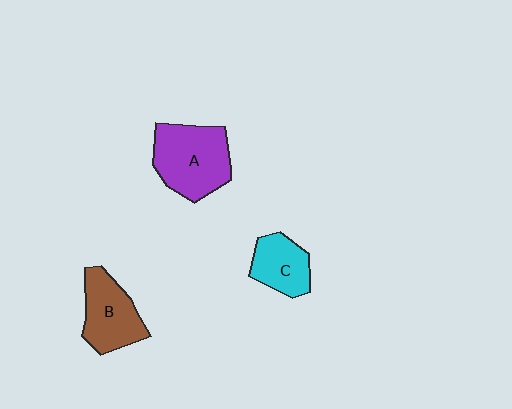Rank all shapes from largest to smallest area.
From largest to smallest: A (purple), B (brown), C (cyan).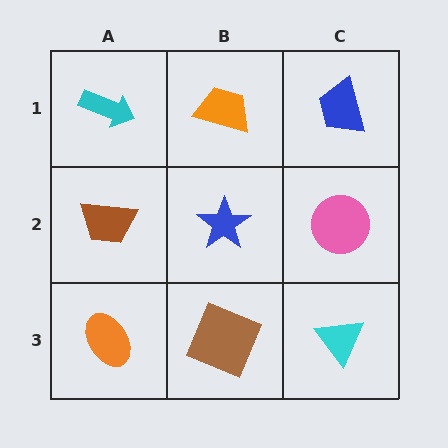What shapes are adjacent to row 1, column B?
A blue star (row 2, column B), a cyan arrow (row 1, column A), a blue trapezoid (row 1, column C).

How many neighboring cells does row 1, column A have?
2.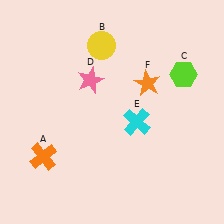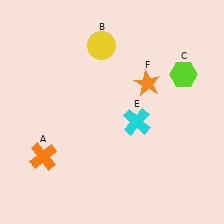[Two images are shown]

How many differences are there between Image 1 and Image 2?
There is 1 difference between the two images.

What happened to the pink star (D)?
The pink star (D) was removed in Image 2. It was in the top-left area of Image 1.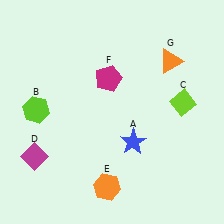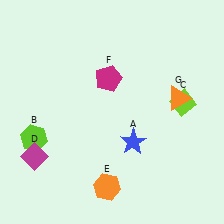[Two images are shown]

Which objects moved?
The objects that moved are: the lime hexagon (B), the orange triangle (G).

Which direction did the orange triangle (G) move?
The orange triangle (G) moved down.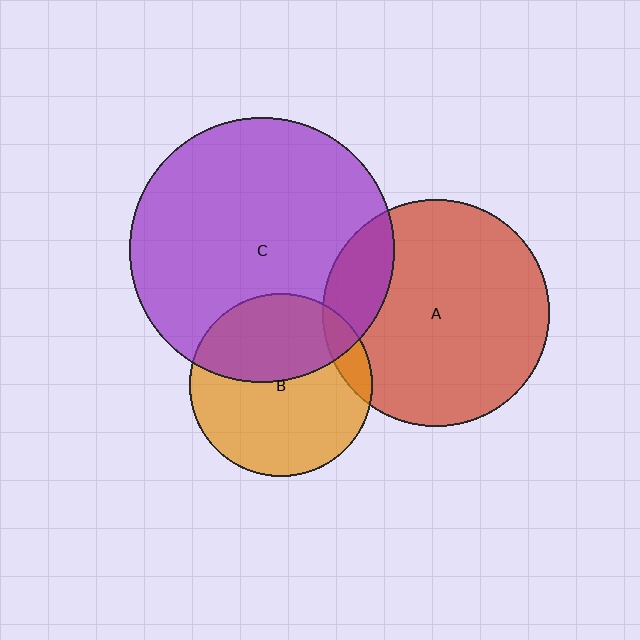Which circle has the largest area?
Circle C (purple).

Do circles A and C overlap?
Yes.